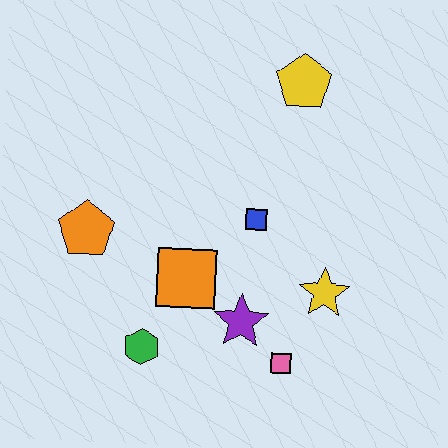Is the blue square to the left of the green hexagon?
No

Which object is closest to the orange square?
The purple star is closest to the orange square.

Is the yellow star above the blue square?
No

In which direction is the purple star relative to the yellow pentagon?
The purple star is below the yellow pentagon.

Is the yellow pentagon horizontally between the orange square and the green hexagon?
No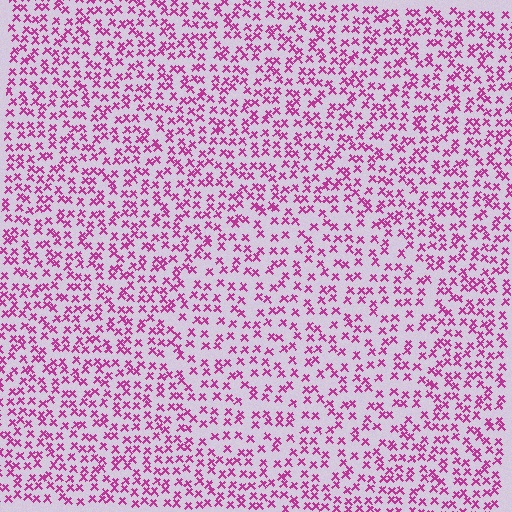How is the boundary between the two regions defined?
The boundary is defined by a change in element density (approximately 1.4x ratio). All elements are the same color, size, and shape.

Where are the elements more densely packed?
The elements are more densely packed outside the circle boundary.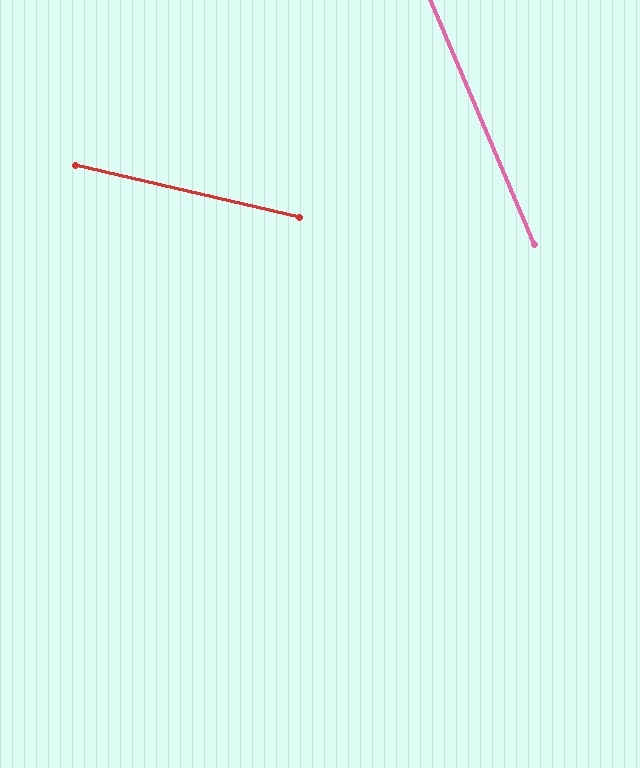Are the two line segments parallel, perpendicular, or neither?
Neither parallel nor perpendicular — they differ by about 54°.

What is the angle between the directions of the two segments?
Approximately 54 degrees.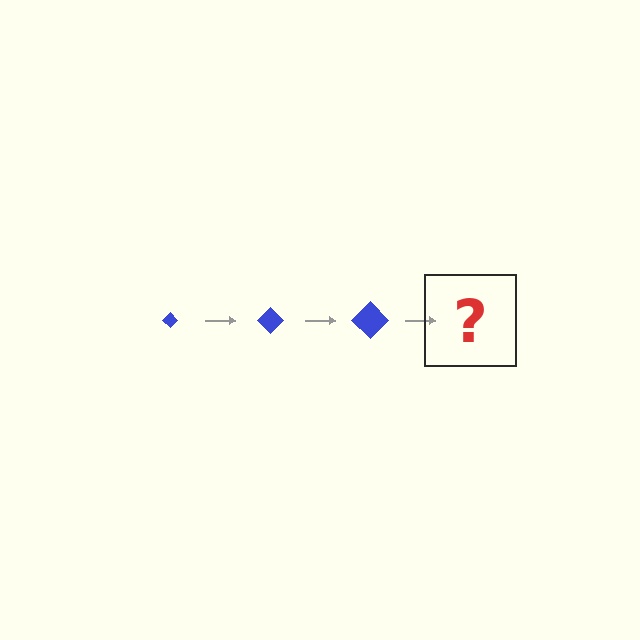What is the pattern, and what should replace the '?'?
The pattern is that the diamond gets progressively larger each step. The '?' should be a blue diamond, larger than the previous one.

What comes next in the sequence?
The next element should be a blue diamond, larger than the previous one.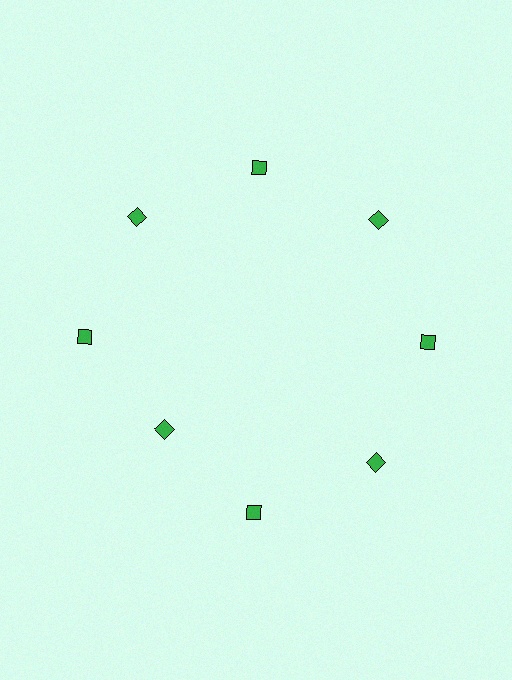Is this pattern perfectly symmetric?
No. The 8 green diamonds are arranged in a ring, but one element near the 8 o'clock position is pulled inward toward the center, breaking the 8-fold rotational symmetry.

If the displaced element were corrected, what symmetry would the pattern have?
It would have 8-fold rotational symmetry — the pattern would map onto itself every 45 degrees.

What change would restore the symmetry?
The symmetry would be restored by moving it outward, back onto the ring so that all 8 diamonds sit at equal angles and equal distance from the center.